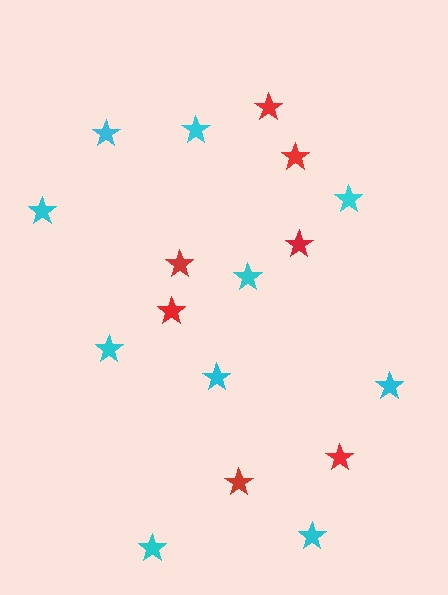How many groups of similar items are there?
There are 2 groups: one group of red stars (7) and one group of cyan stars (10).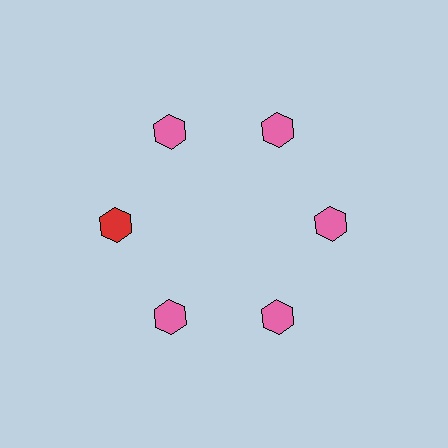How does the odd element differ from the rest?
It has a different color: red instead of pink.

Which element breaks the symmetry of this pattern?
The red hexagon at roughly the 9 o'clock position breaks the symmetry. All other shapes are pink hexagons.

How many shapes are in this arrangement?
There are 6 shapes arranged in a ring pattern.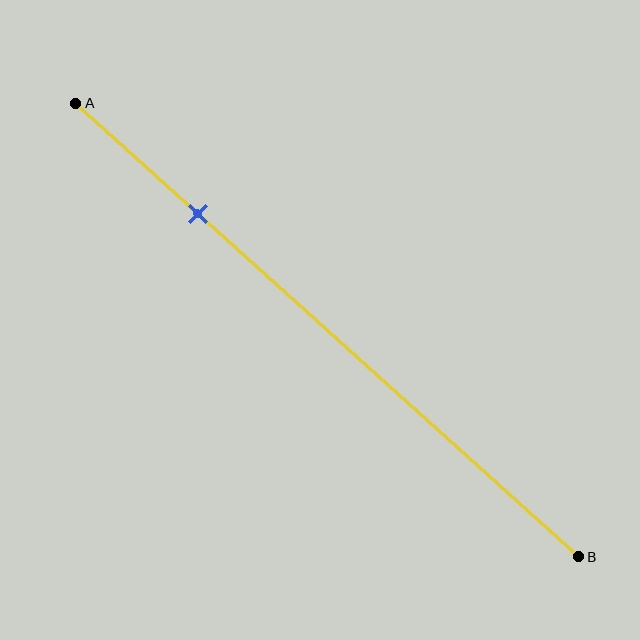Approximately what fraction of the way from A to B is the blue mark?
The blue mark is approximately 25% of the way from A to B.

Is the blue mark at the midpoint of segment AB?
No, the mark is at about 25% from A, not at the 50% midpoint.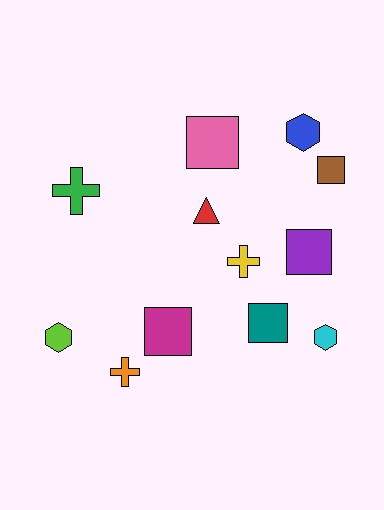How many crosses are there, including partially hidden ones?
There are 3 crosses.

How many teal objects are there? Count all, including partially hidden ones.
There is 1 teal object.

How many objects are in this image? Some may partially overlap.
There are 12 objects.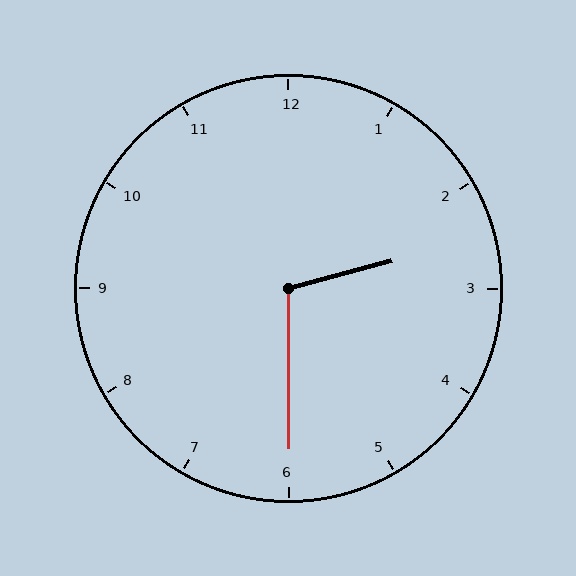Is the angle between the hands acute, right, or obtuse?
It is obtuse.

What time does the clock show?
2:30.